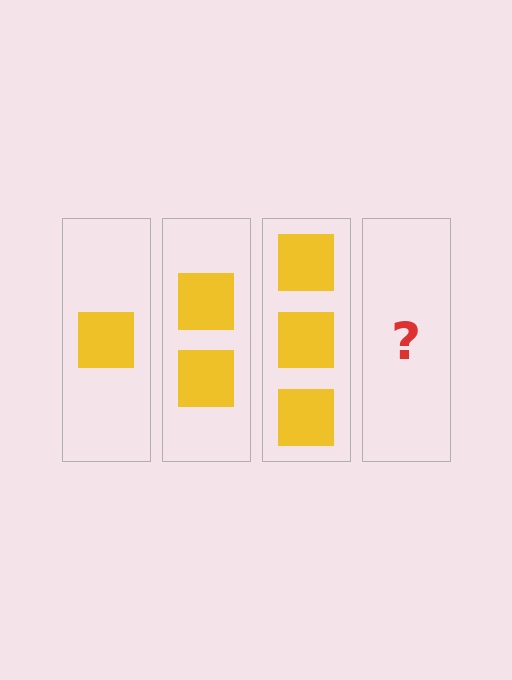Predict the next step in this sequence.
The next step is 4 squares.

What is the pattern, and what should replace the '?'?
The pattern is that each step adds one more square. The '?' should be 4 squares.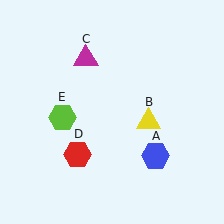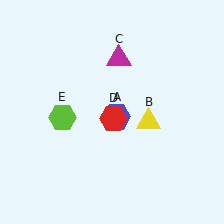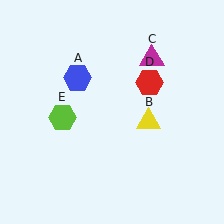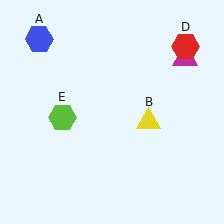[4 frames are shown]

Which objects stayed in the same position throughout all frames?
Yellow triangle (object B) and lime hexagon (object E) remained stationary.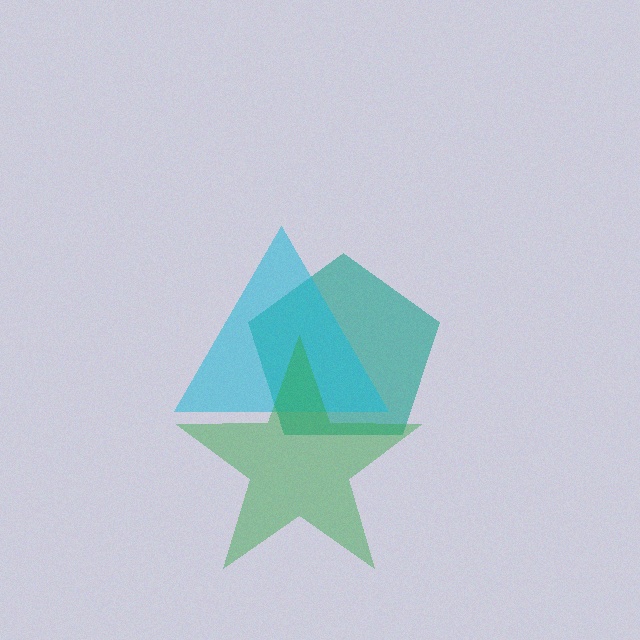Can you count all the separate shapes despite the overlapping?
Yes, there are 3 separate shapes.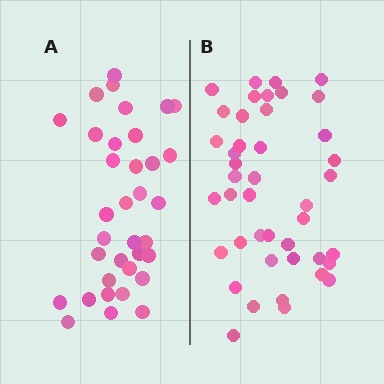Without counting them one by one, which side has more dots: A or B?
Region B (the right region) has more dots.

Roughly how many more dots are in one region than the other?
Region B has roughly 8 or so more dots than region A.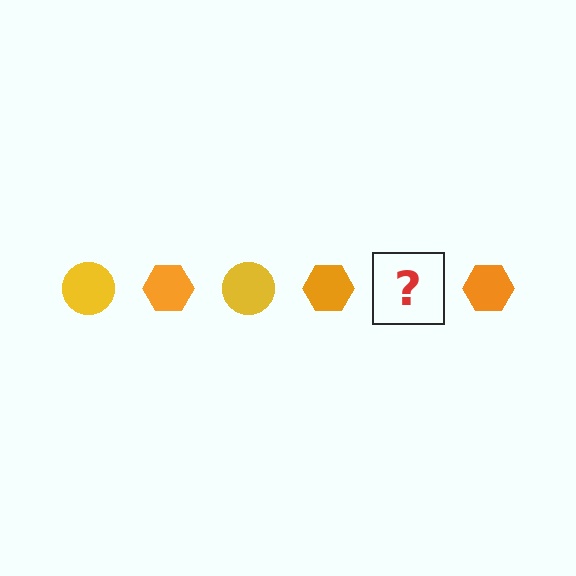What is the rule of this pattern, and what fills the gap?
The rule is that the pattern alternates between yellow circle and orange hexagon. The gap should be filled with a yellow circle.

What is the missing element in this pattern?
The missing element is a yellow circle.